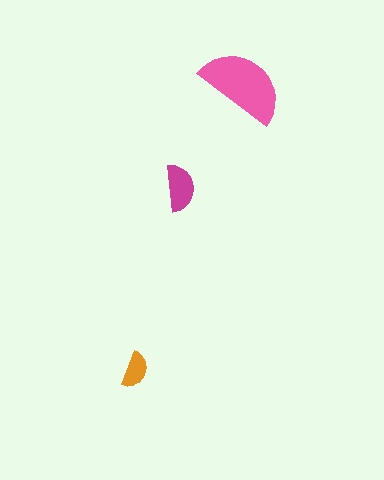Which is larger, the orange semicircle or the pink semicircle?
The pink one.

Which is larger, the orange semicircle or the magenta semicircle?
The magenta one.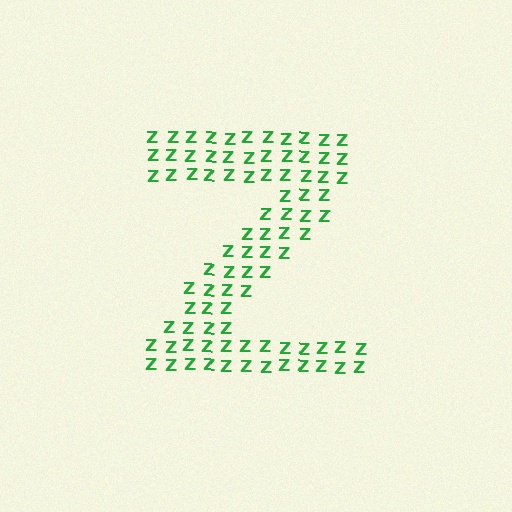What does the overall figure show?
The overall figure shows the letter Z.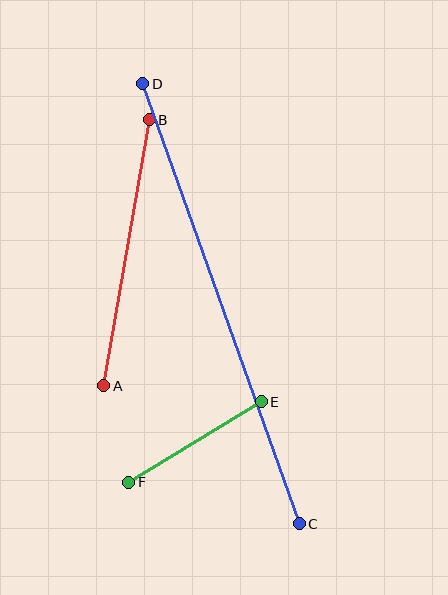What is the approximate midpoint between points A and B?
The midpoint is at approximately (127, 253) pixels.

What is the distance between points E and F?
The distance is approximately 155 pixels.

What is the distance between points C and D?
The distance is approximately 467 pixels.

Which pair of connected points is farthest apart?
Points C and D are farthest apart.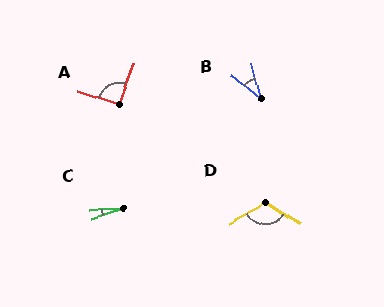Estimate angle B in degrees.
Approximately 36 degrees.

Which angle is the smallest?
C, at approximately 17 degrees.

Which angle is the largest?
D, at approximately 118 degrees.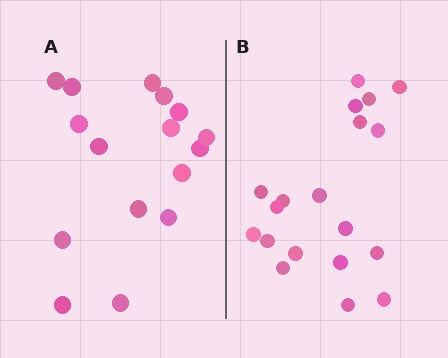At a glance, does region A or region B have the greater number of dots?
Region B (the right region) has more dots.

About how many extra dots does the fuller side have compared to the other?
Region B has just a few more — roughly 2 or 3 more dots than region A.